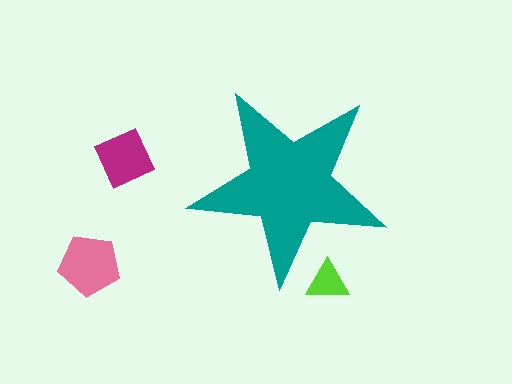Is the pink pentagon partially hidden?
No, the pink pentagon is fully visible.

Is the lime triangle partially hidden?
Yes, the lime triangle is partially hidden behind the teal star.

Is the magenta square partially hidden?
No, the magenta square is fully visible.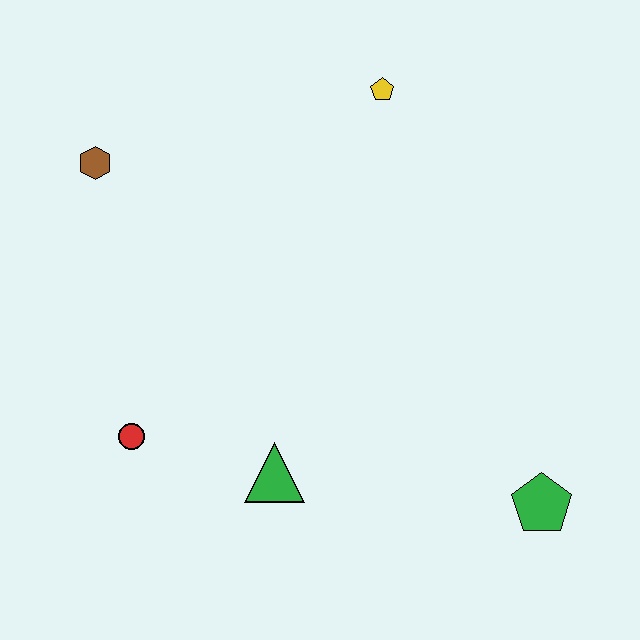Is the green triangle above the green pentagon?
Yes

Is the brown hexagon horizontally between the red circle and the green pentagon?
No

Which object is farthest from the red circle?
The yellow pentagon is farthest from the red circle.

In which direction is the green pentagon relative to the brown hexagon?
The green pentagon is to the right of the brown hexagon.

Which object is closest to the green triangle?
The red circle is closest to the green triangle.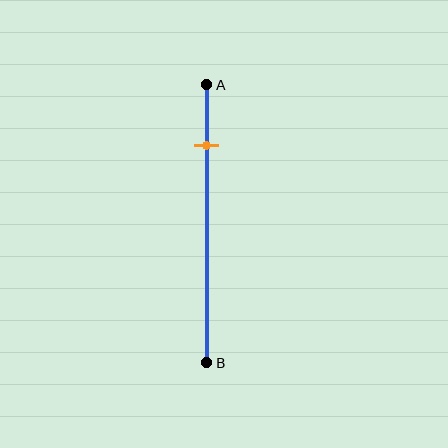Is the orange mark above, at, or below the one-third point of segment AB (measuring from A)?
The orange mark is above the one-third point of segment AB.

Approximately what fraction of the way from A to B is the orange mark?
The orange mark is approximately 20% of the way from A to B.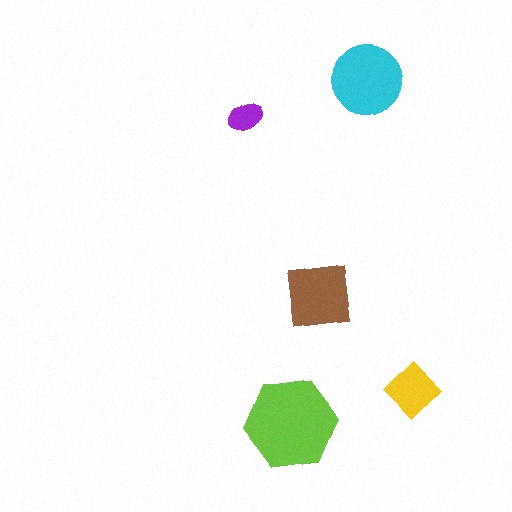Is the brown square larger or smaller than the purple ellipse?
Larger.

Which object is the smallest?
The purple ellipse.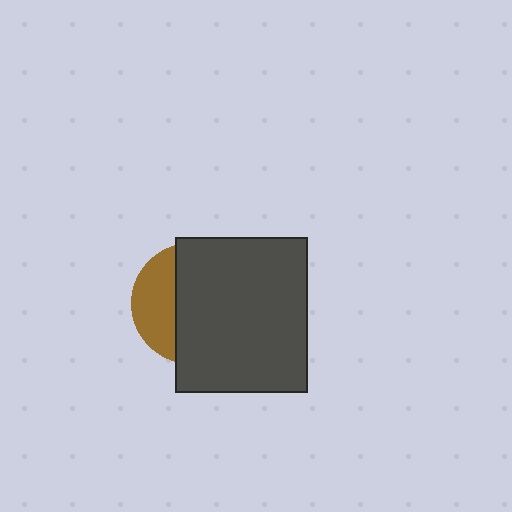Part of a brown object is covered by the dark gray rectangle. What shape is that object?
It is a circle.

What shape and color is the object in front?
The object in front is a dark gray rectangle.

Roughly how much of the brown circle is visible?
A small part of it is visible (roughly 33%).